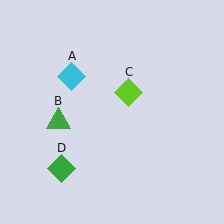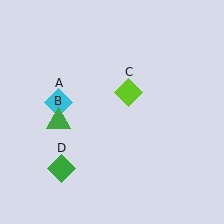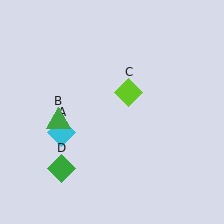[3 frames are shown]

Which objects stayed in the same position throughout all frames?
Green triangle (object B) and lime diamond (object C) and green diamond (object D) remained stationary.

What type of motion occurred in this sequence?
The cyan diamond (object A) rotated counterclockwise around the center of the scene.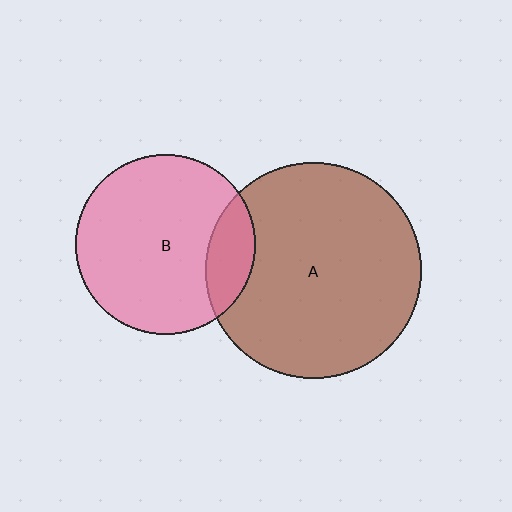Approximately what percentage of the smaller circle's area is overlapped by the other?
Approximately 15%.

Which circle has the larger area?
Circle A (brown).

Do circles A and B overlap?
Yes.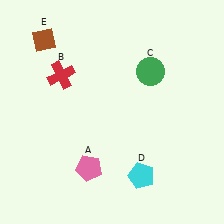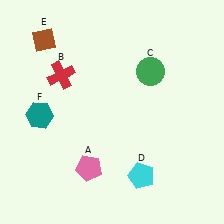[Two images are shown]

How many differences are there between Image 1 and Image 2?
There is 1 difference between the two images.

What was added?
A teal hexagon (F) was added in Image 2.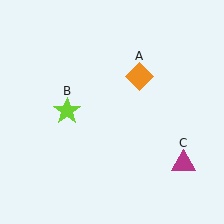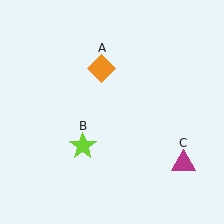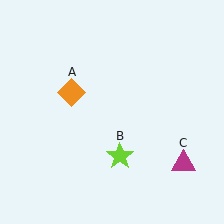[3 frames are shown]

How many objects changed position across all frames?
2 objects changed position: orange diamond (object A), lime star (object B).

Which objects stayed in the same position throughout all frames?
Magenta triangle (object C) remained stationary.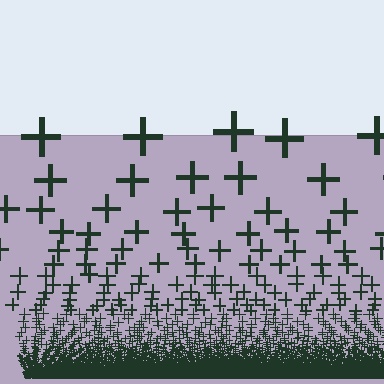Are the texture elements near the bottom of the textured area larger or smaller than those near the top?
Smaller. The gradient is inverted — elements near the bottom are smaller and denser.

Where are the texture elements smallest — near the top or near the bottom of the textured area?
Near the bottom.